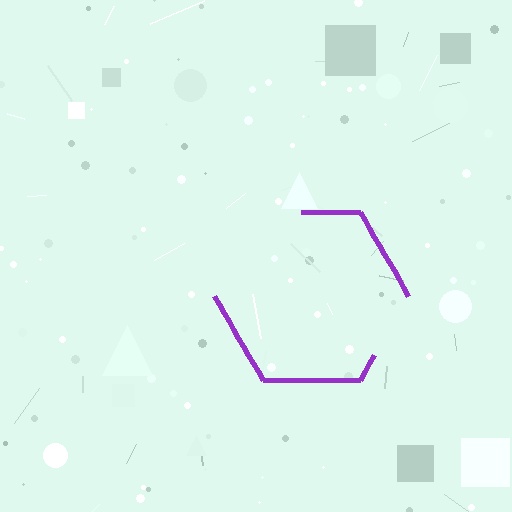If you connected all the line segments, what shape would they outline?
They would outline a hexagon.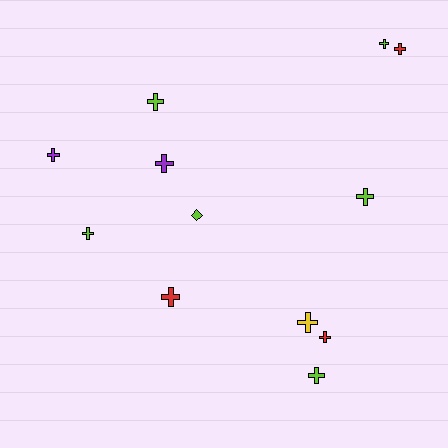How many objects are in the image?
There are 12 objects.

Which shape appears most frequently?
Cross, with 11 objects.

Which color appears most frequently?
Lime, with 6 objects.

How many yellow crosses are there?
There is 1 yellow cross.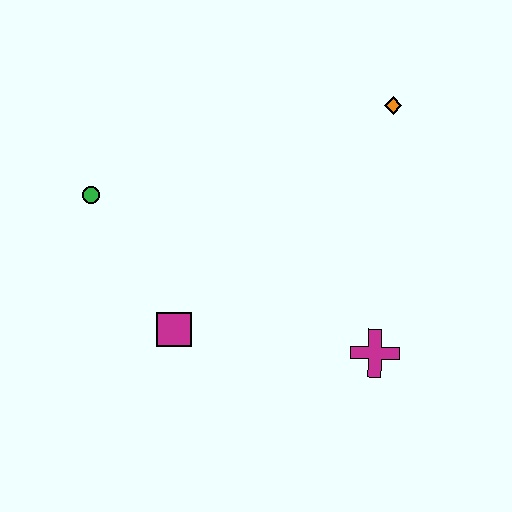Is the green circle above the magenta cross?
Yes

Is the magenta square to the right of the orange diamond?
No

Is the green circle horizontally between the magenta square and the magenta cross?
No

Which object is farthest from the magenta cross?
The green circle is farthest from the magenta cross.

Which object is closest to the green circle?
The magenta square is closest to the green circle.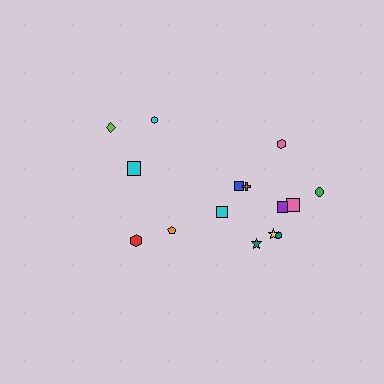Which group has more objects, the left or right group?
The right group.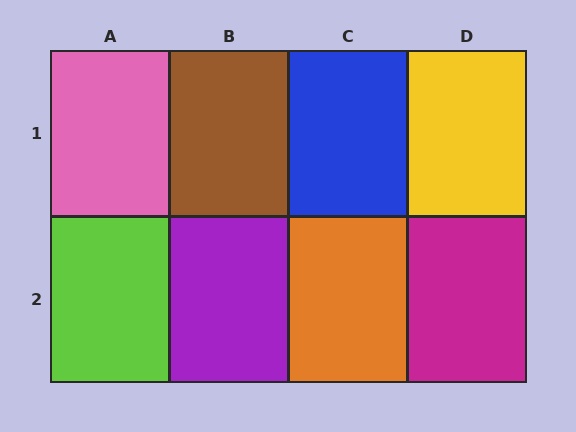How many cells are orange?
1 cell is orange.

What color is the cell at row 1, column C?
Blue.